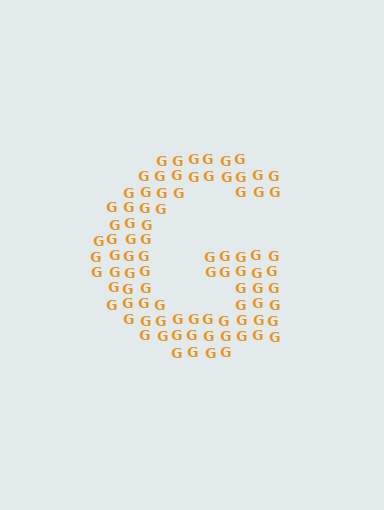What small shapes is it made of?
It is made of small letter G's.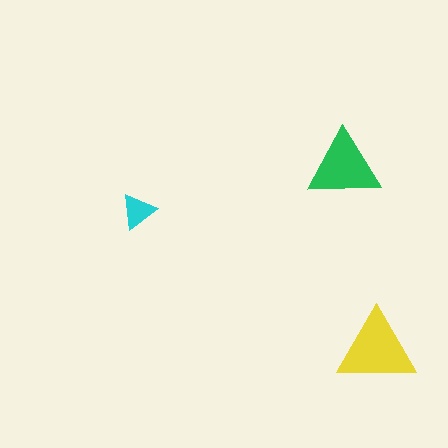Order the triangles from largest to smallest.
the yellow one, the green one, the cyan one.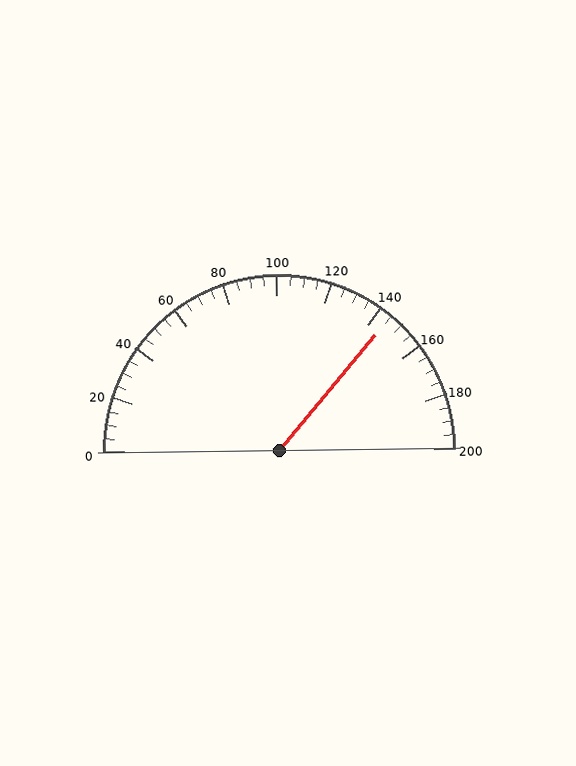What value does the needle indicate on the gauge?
The needle indicates approximately 145.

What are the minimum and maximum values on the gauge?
The gauge ranges from 0 to 200.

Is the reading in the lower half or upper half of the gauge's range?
The reading is in the upper half of the range (0 to 200).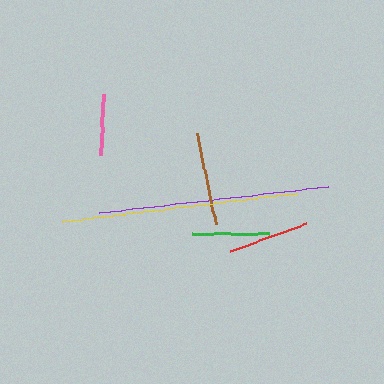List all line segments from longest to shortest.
From longest to shortest: yellow, purple, brown, red, green, pink.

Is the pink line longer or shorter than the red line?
The red line is longer than the pink line.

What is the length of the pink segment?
The pink segment is approximately 61 pixels long.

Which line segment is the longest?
The yellow line is the longest at approximately 237 pixels.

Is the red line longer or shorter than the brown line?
The brown line is longer than the red line.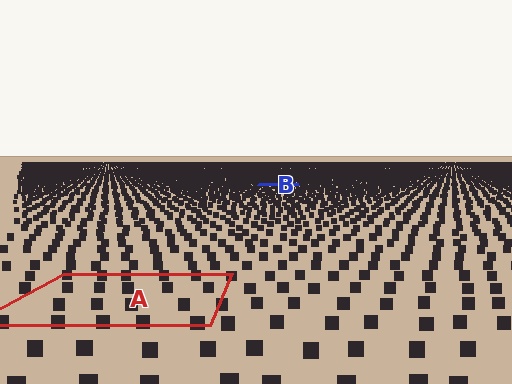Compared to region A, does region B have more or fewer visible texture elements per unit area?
Region B has more texture elements per unit area — they are packed more densely because it is farther away.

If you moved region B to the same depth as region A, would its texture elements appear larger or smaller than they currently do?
They would appear larger. At a closer depth, the same texture elements are projected at a bigger on-screen size.